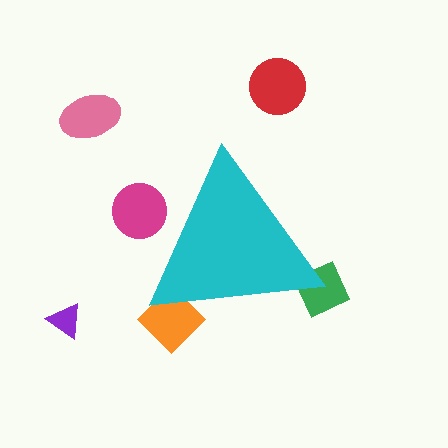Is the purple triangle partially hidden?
No, the purple triangle is fully visible.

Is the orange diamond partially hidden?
Yes, the orange diamond is partially hidden behind the cyan triangle.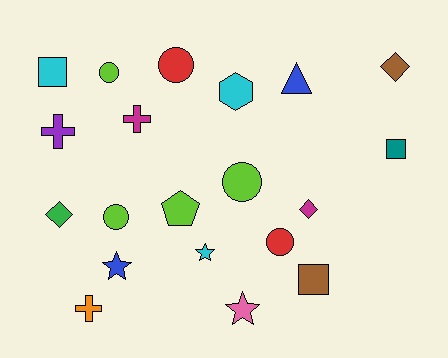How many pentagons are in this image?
There is 1 pentagon.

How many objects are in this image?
There are 20 objects.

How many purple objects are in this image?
There is 1 purple object.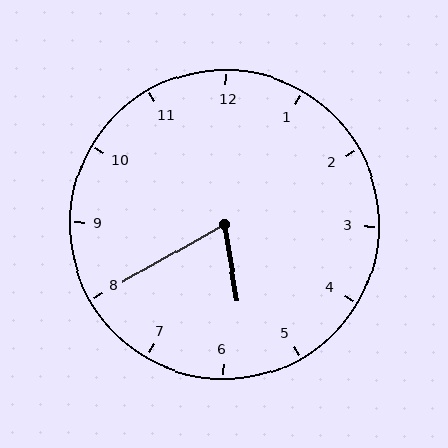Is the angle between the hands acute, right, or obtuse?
It is acute.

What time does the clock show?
5:40.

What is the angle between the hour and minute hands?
Approximately 70 degrees.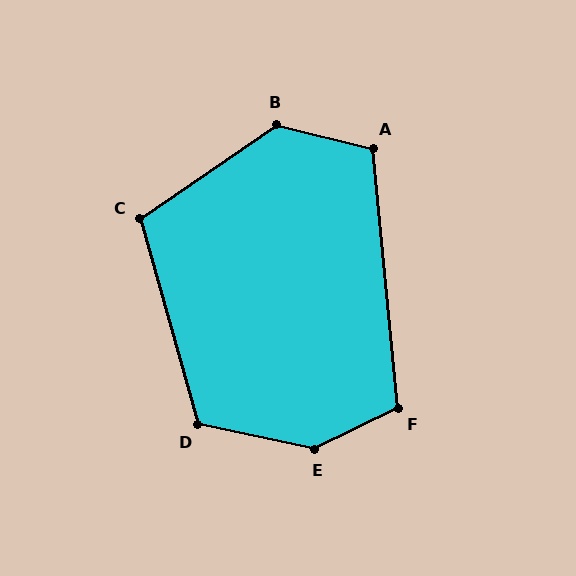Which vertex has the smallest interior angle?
C, at approximately 109 degrees.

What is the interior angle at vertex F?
Approximately 110 degrees (obtuse).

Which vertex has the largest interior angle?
E, at approximately 142 degrees.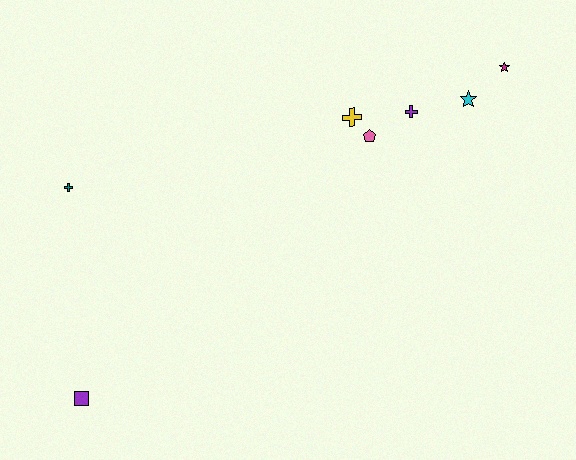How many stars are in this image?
There are 2 stars.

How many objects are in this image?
There are 7 objects.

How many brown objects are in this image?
There are no brown objects.